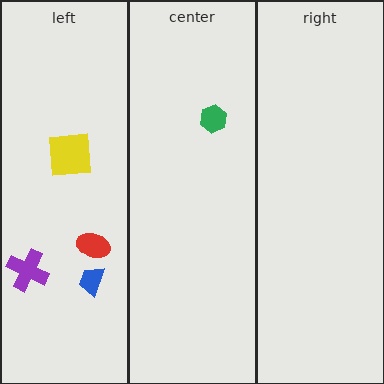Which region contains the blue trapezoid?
The left region.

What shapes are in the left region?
The purple cross, the yellow square, the blue trapezoid, the red ellipse.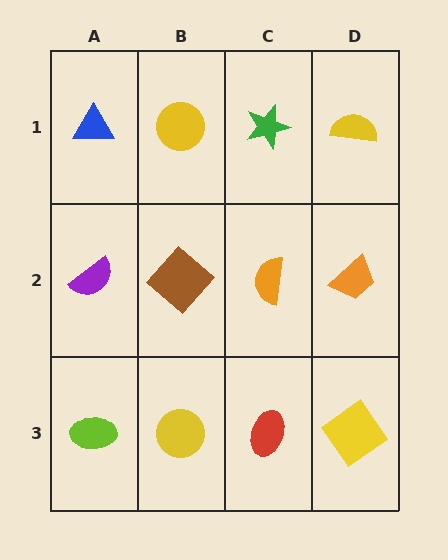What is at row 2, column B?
A brown diamond.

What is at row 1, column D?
A yellow semicircle.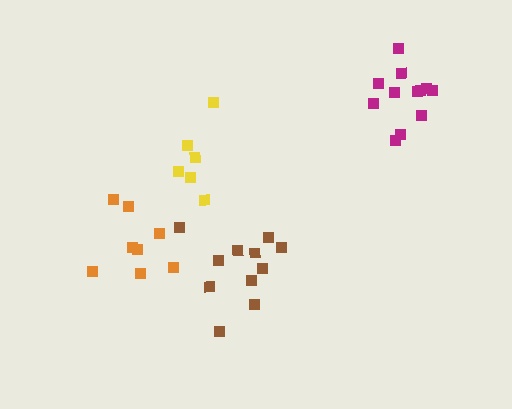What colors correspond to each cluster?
The clusters are colored: orange, yellow, magenta, brown.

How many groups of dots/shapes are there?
There are 4 groups.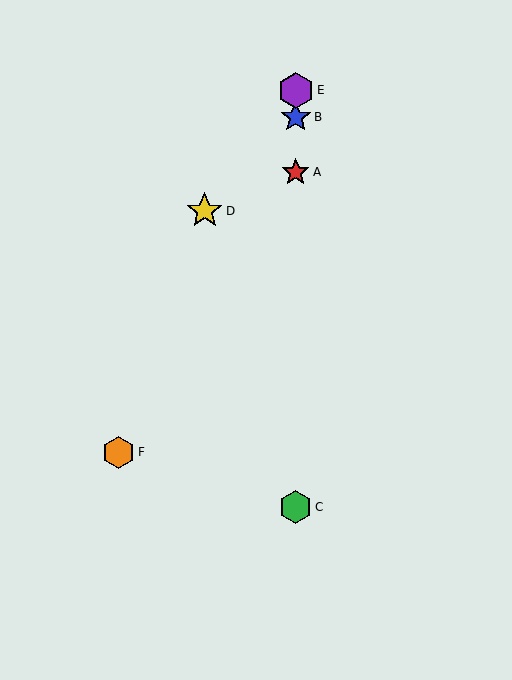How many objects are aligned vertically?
4 objects (A, B, C, E) are aligned vertically.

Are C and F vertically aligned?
No, C is at x≈296 and F is at x≈119.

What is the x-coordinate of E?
Object E is at x≈296.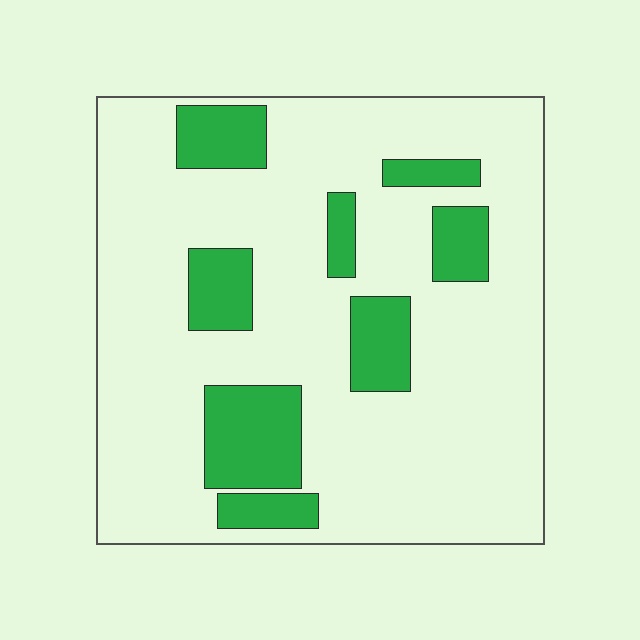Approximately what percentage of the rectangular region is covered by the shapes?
Approximately 20%.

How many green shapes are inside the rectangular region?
8.